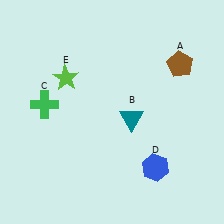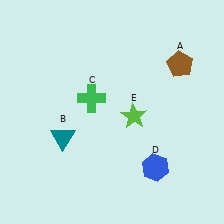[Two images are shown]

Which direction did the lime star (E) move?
The lime star (E) moved right.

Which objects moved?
The objects that moved are: the teal triangle (B), the green cross (C), the lime star (E).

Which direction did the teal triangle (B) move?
The teal triangle (B) moved left.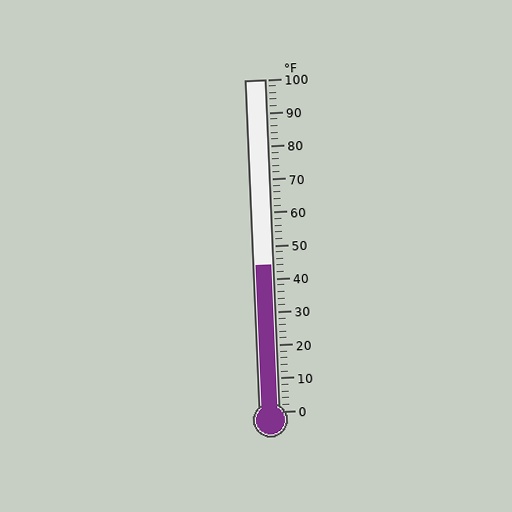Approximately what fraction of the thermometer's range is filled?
The thermometer is filled to approximately 45% of its range.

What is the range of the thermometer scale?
The thermometer scale ranges from 0°F to 100°F.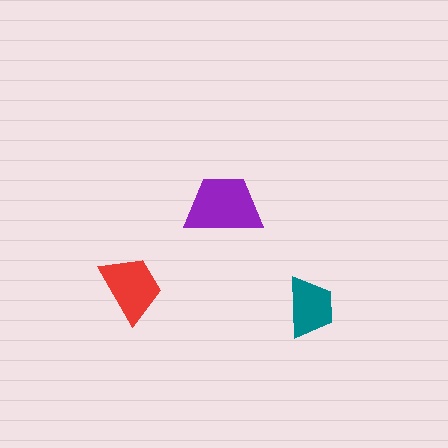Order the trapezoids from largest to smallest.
the purple one, the red one, the teal one.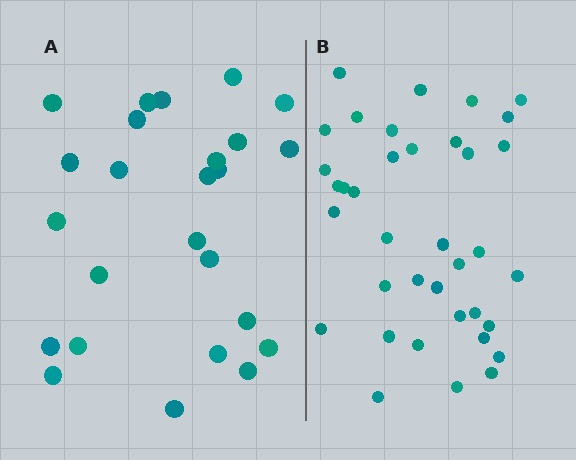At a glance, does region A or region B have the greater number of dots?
Region B (the right region) has more dots.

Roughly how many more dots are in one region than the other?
Region B has roughly 12 or so more dots than region A.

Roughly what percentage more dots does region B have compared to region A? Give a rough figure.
About 50% more.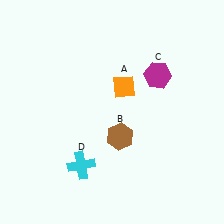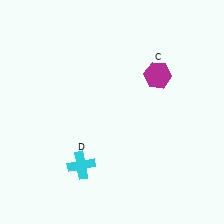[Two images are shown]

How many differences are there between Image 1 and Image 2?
There are 2 differences between the two images.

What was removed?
The brown hexagon (B), the orange diamond (A) were removed in Image 2.